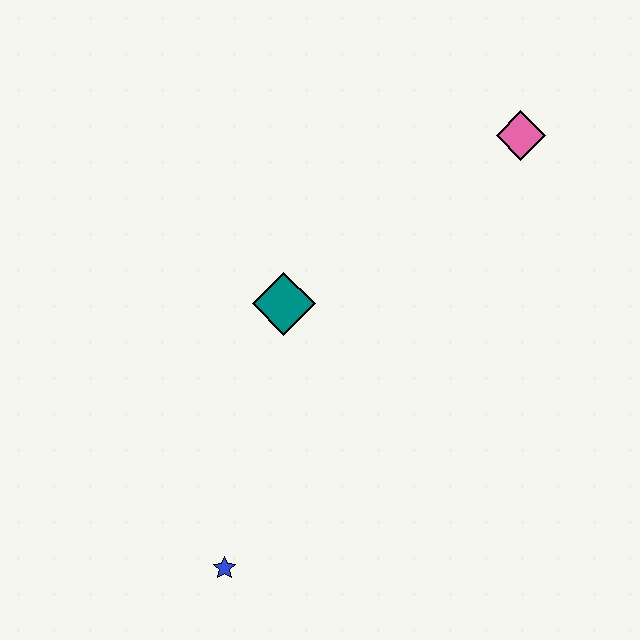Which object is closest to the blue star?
The teal diamond is closest to the blue star.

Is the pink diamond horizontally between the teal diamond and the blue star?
No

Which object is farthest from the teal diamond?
The pink diamond is farthest from the teal diamond.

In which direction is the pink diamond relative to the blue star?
The pink diamond is above the blue star.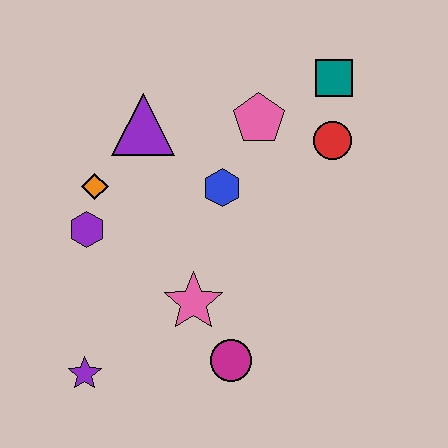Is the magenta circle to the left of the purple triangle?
No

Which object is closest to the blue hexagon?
The pink pentagon is closest to the blue hexagon.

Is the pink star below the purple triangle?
Yes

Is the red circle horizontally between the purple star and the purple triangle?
No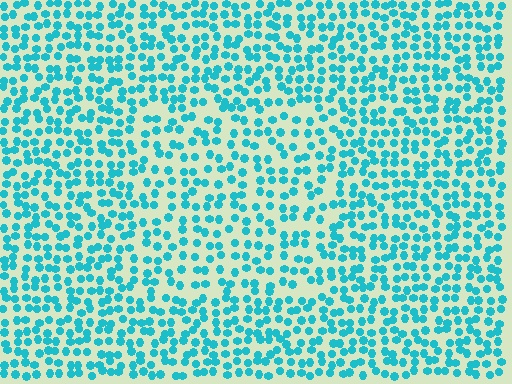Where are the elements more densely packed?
The elements are more densely packed outside the rectangle boundary.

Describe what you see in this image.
The image contains small cyan elements arranged at two different densities. A rectangle-shaped region is visible where the elements are less densely packed than the surrounding area.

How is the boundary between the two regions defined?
The boundary is defined by a change in element density (approximately 1.4x ratio). All elements are the same color, size, and shape.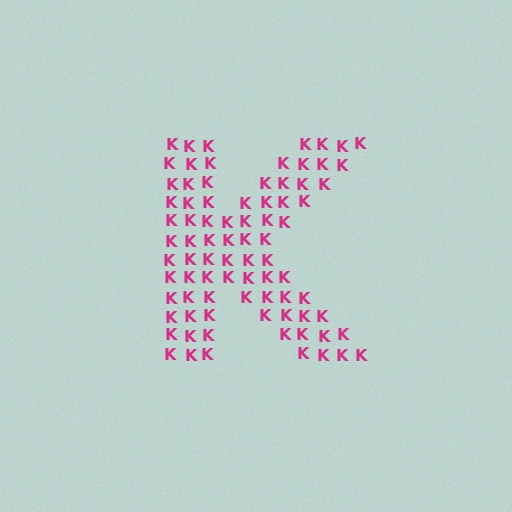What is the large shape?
The large shape is the letter K.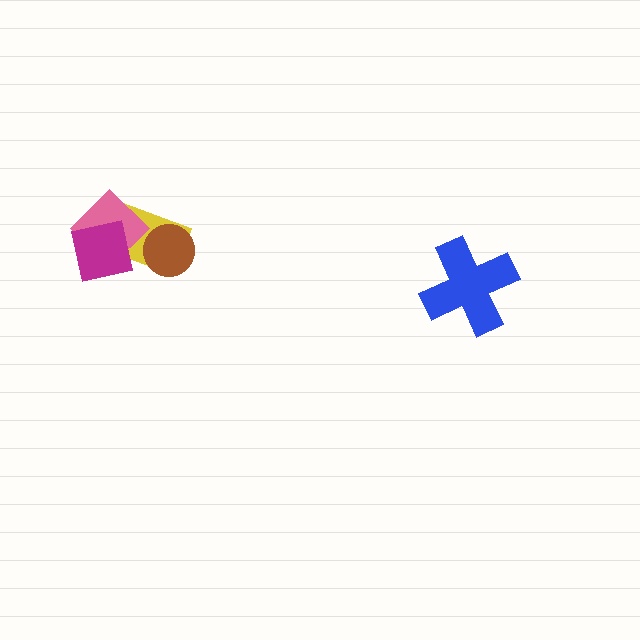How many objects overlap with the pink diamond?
2 objects overlap with the pink diamond.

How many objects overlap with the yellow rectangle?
3 objects overlap with the yellow rectangle.